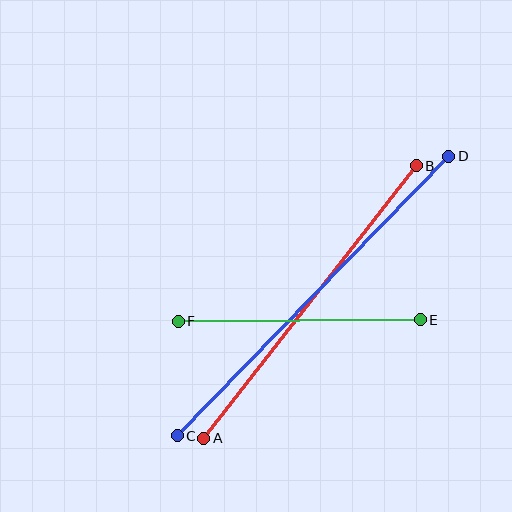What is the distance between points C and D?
The distance is approximately 389 pixels.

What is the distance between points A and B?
The distance is approximately 345 pixels.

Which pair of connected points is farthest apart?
Points C and D are farthest apart.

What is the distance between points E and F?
The distance is approximately 242 pixels.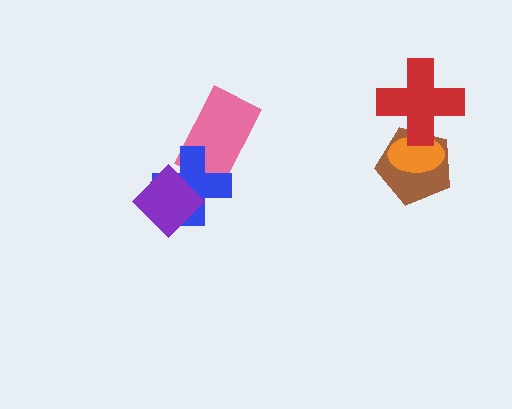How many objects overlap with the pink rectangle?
1 object overlaps with the pink rectangle.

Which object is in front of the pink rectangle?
The blue cross is in front of the pink rectangle.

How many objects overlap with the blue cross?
2 objects overlap with the blue cross.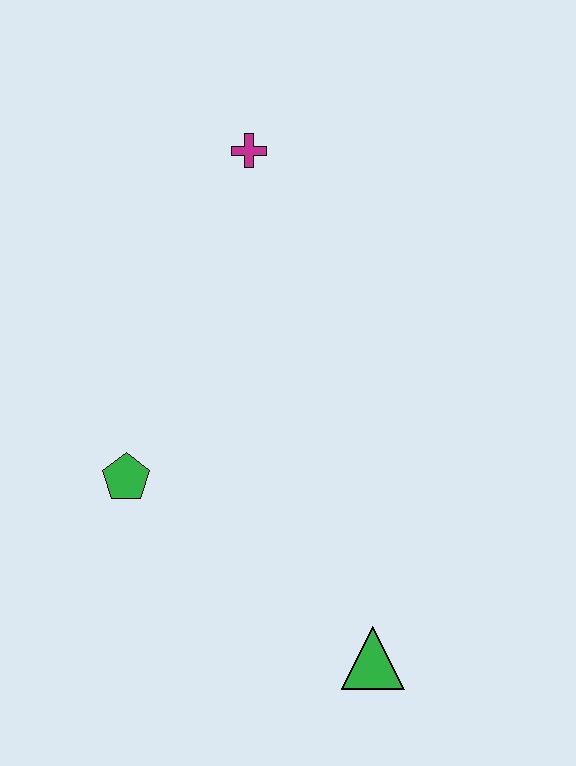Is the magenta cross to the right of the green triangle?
No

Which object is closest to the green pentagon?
The green triangle is closest to the green pentagon.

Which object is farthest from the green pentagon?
The magenta cross is farthest from the green pentagon.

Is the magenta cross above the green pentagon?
Yes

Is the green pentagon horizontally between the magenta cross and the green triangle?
No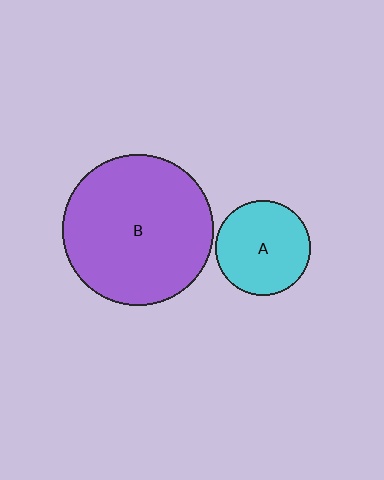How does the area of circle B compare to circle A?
Approximately 2.5 times.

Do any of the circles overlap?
No, none of the circles overlap.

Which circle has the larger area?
Circle B (purple).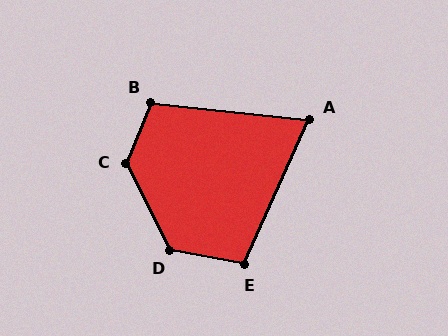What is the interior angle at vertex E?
Approximately 104 degrees (obtuse).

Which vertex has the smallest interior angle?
A, at approximately 72 degrees.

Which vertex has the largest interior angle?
C, at approximately 131 degrees.